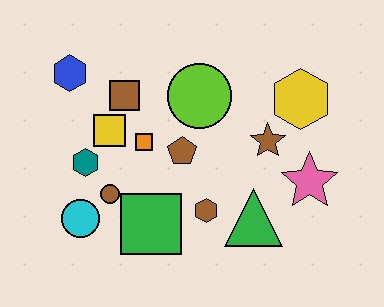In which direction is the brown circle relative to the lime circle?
The brown circle is below the lime circle.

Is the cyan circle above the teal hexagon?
No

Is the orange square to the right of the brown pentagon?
No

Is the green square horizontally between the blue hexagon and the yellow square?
No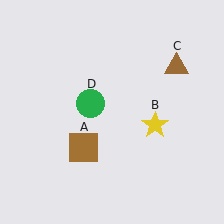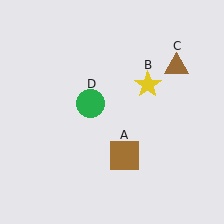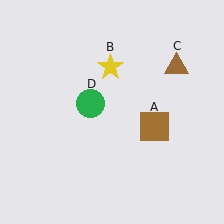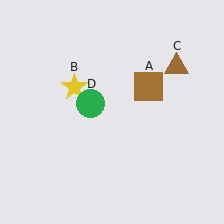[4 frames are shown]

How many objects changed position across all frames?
2 objects changed position: brown square (object A), yellow star (object B).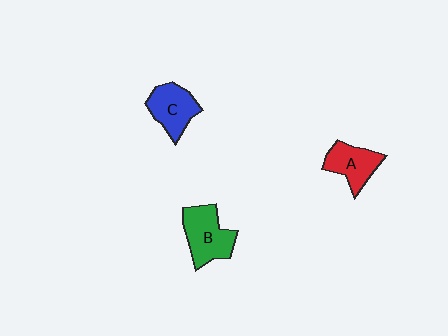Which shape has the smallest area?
Shape A (red).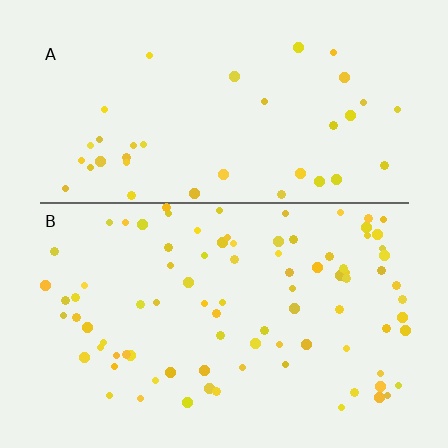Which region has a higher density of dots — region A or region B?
B (the bottom).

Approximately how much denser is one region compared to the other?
Approximately 2.3× — region B over region A.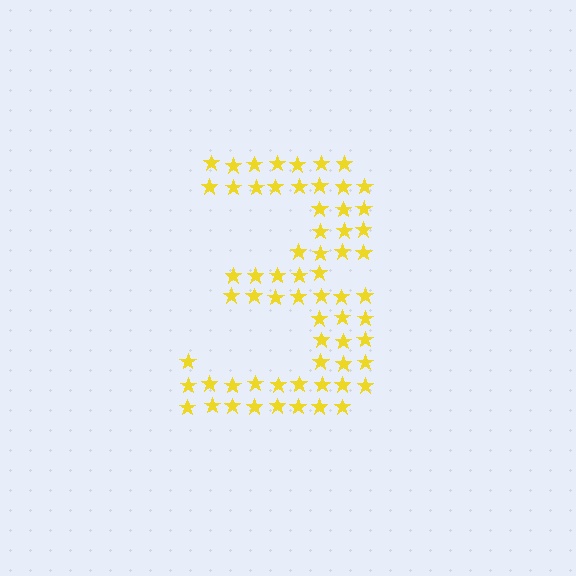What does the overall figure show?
The overall figure shows the digit 3.